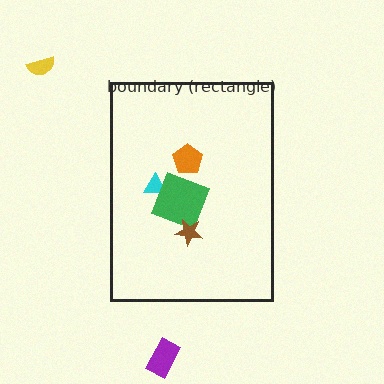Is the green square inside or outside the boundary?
Inside.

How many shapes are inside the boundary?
4 inside, 2 outside.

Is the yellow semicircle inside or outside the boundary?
Outside.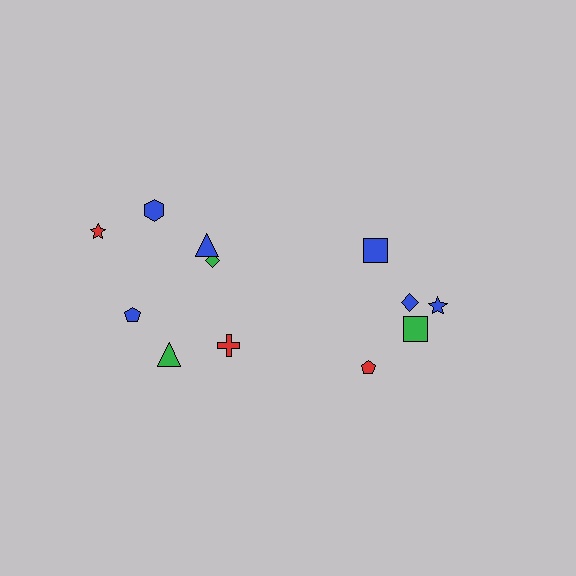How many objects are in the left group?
There are 7 objects.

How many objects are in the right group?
There are 5 objects.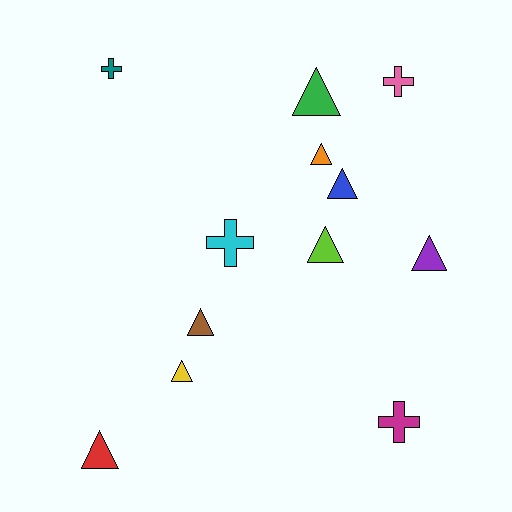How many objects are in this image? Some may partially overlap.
There are 12 objects.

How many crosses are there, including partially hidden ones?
There are 4 crosses.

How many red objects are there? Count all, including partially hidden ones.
There is 1 red object.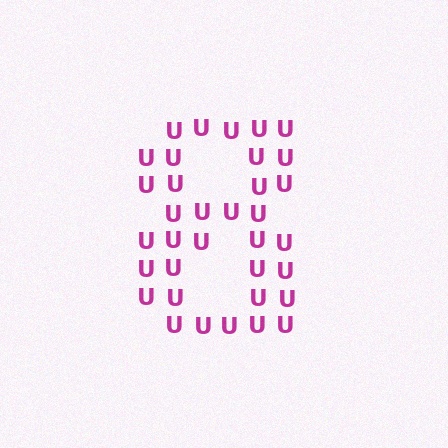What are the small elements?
The small elements are letter U's.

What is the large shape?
The large shape is the digit 8.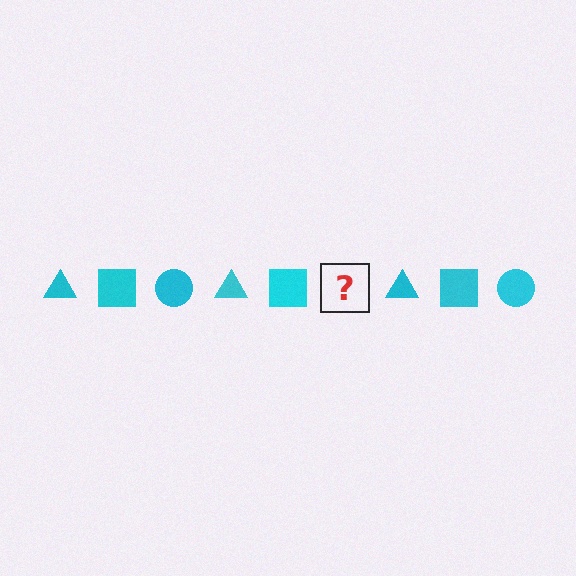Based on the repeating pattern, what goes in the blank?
The blank should be a cyan circle.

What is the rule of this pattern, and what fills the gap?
The rule is that the pattern cycles through triangle, square, circle shapes in cyan. The gap should be filled with a cyan circle.